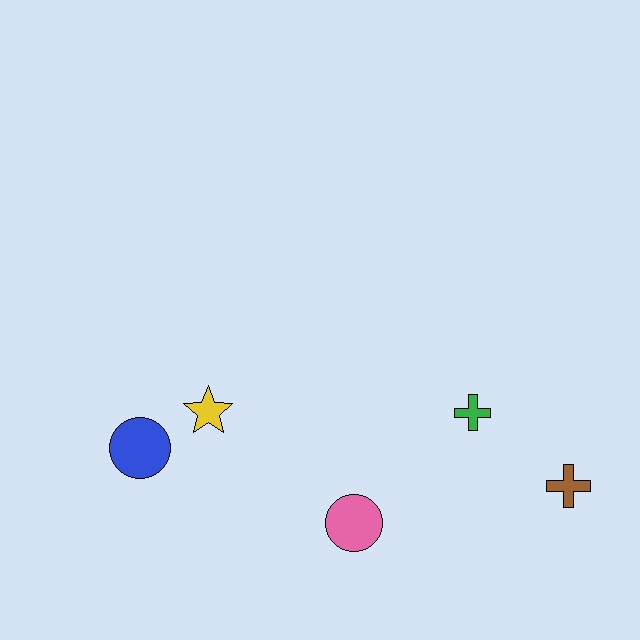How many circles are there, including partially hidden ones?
There are 2 circles.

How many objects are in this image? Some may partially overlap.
There are 5 objects.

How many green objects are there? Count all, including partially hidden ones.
There is 1 green object.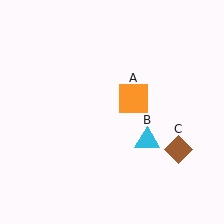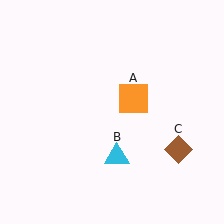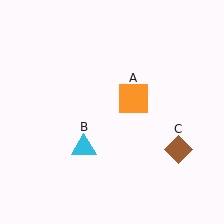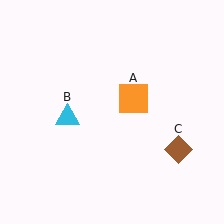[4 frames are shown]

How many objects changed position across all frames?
1 object changed position: cyan triangle (object B).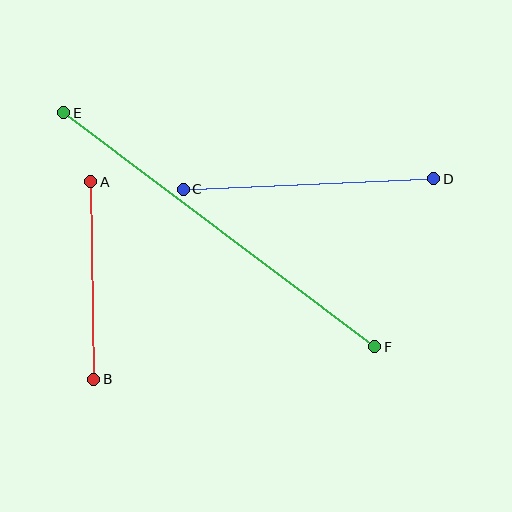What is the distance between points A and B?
The distance is approximately 198 pixels.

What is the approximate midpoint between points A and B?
The midpoint is at approximately (92, 281) pixels.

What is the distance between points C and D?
The distance is approximately 251 pixels.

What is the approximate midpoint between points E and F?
The midpoint is at approximately (219, 230) pixels.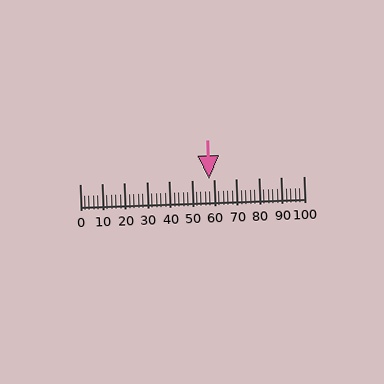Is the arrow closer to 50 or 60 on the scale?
The arrow is closer to 60.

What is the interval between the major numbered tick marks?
The major tick marks are spaced 10 units apart.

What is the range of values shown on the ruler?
The ruler shows values from 0 to 100.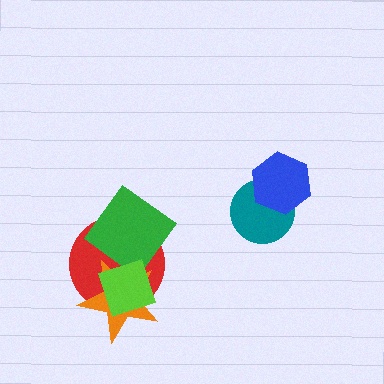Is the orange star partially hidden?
Yes, it is partially covered by another shape.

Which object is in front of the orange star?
The lime diamond is in front of the orange star.